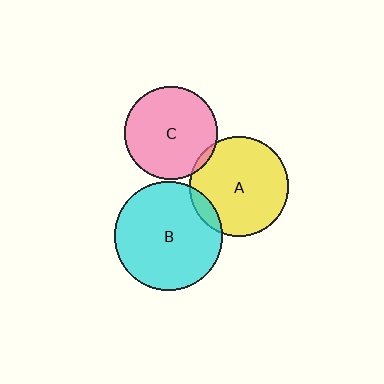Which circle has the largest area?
Circle B (cyan).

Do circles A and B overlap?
Yes.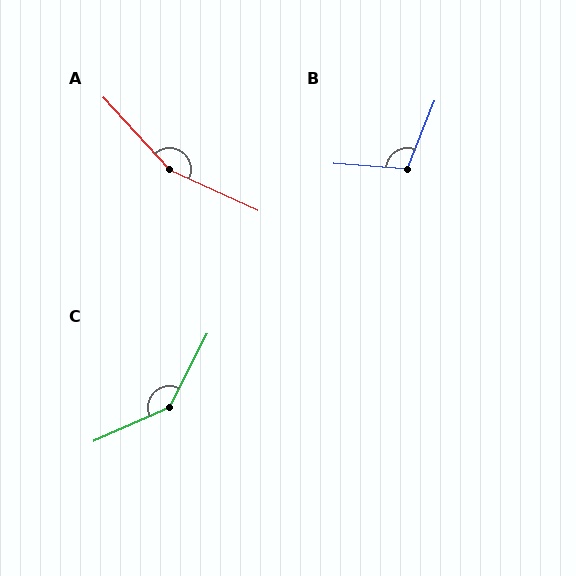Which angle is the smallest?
B, at approximately 108 degrees.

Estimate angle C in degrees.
Approximately 141 degrees.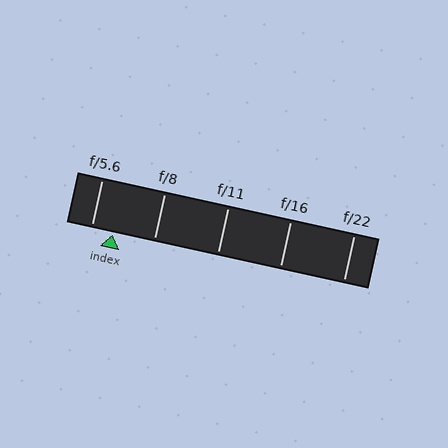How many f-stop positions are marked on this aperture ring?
There are 5 f-stop positions marked.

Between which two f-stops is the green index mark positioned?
The index mark is between f/5.6 and f/8.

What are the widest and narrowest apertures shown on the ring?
The widest aperture shown is f/5.6 and the narrowest is f/22.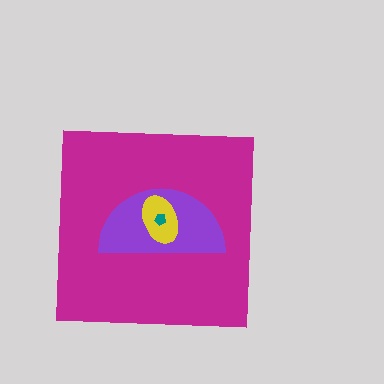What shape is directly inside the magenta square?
The purple semicircle.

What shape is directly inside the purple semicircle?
The yellow ellipse.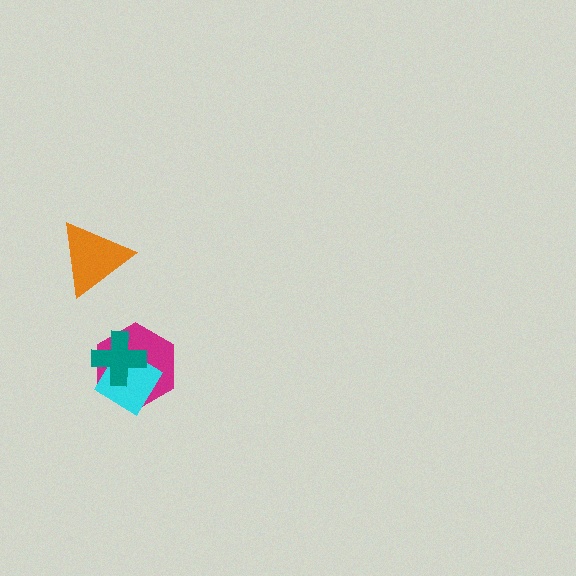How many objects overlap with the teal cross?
2 objects overlap with the teal cross.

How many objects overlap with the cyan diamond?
2 objects overlap with the cyan diamond.